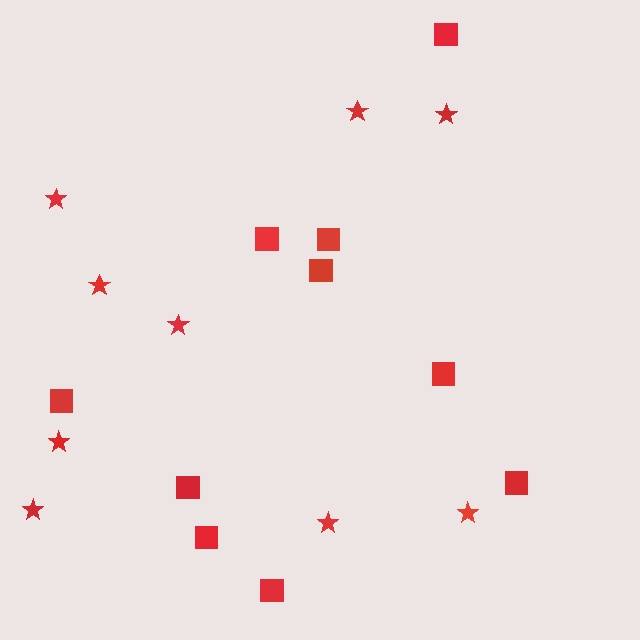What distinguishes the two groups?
There are 2 groups: one group of stars (9) and one group of squares (10).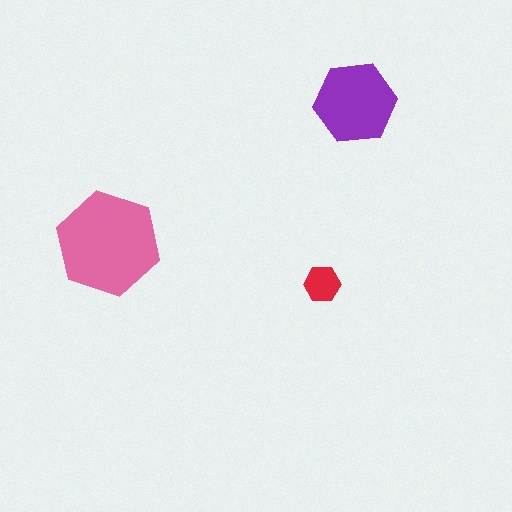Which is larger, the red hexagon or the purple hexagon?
The purple one.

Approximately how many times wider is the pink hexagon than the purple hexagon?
About 1.5 times wider.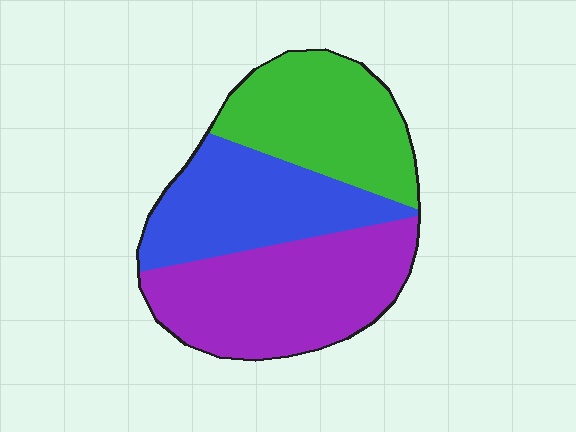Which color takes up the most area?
Purple, at roughly 40%.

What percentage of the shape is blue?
Blue takes up about one third (1/3) of the shape.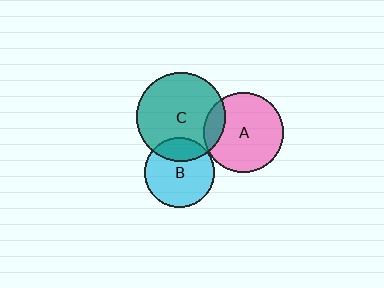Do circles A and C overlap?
Yes.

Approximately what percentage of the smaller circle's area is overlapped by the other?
Approximately 15%.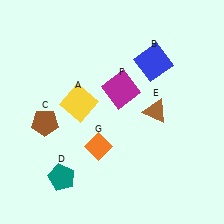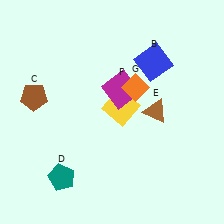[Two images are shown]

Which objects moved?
The objects that moved are: the yellow square (A), the brown pentagon (C), the orange diamond (G).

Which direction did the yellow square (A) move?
The yellow square (A) moved right.